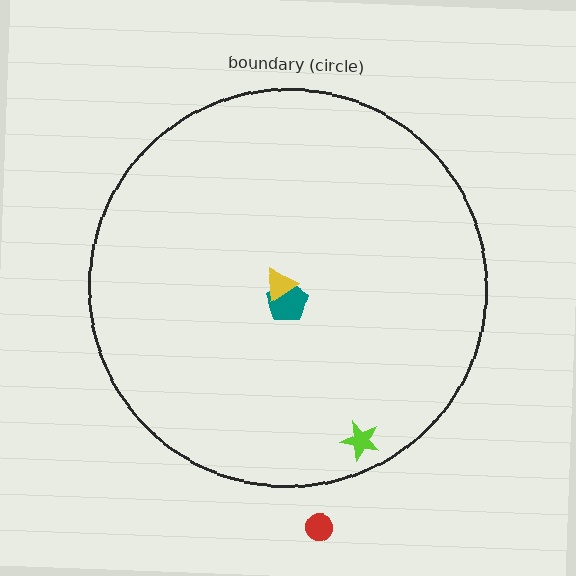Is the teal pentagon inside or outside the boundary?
Inside.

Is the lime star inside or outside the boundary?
Inside.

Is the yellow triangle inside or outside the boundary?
Inside.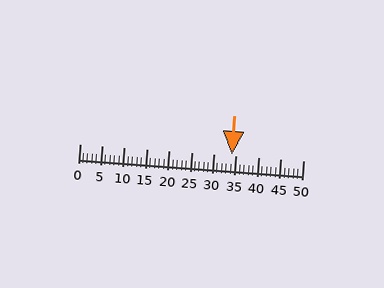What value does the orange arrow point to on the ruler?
The orange arrow points to approximately 34.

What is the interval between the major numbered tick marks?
The major tick marks are spaced 5 units apart.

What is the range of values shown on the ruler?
The ruler shows values from 0 to 50.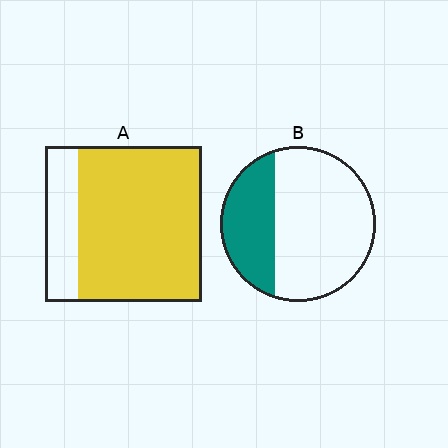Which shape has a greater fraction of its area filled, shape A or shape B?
Shape A.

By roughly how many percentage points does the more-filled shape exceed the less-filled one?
By roughly 50 percentage points (A over B).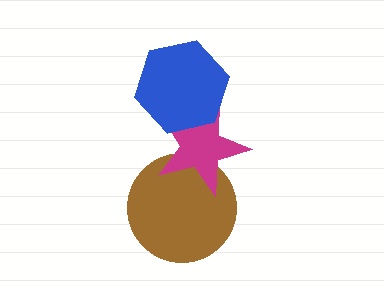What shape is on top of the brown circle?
The magenta star is on top of the brown circle.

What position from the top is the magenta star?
The magenta star is 2nd from the top.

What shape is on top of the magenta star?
The blue hexagon is on top of the magenta star.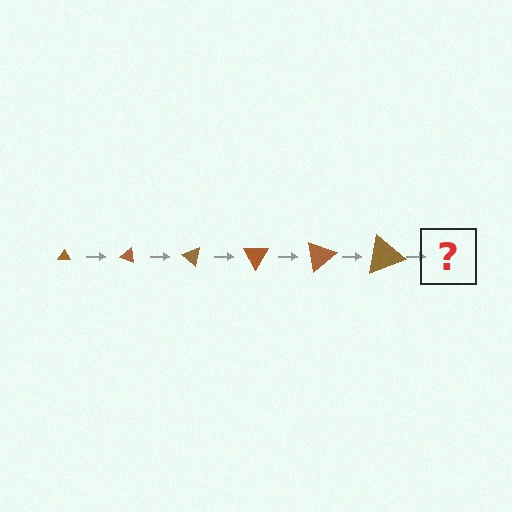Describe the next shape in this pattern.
It should be a triangle, larger than the previous one and rotated 120 degrees from the start.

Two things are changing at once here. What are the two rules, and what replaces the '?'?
The two rules are that the triangle grows larger each step and it rotates 20 degrees each step. The '?' should be a triangle, larger than the previous one and rotated 120 degrees from the start.